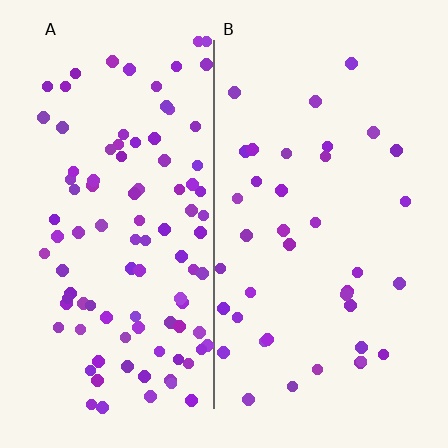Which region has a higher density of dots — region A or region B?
A (the left).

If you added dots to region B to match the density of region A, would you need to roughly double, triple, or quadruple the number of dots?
Approximately triple.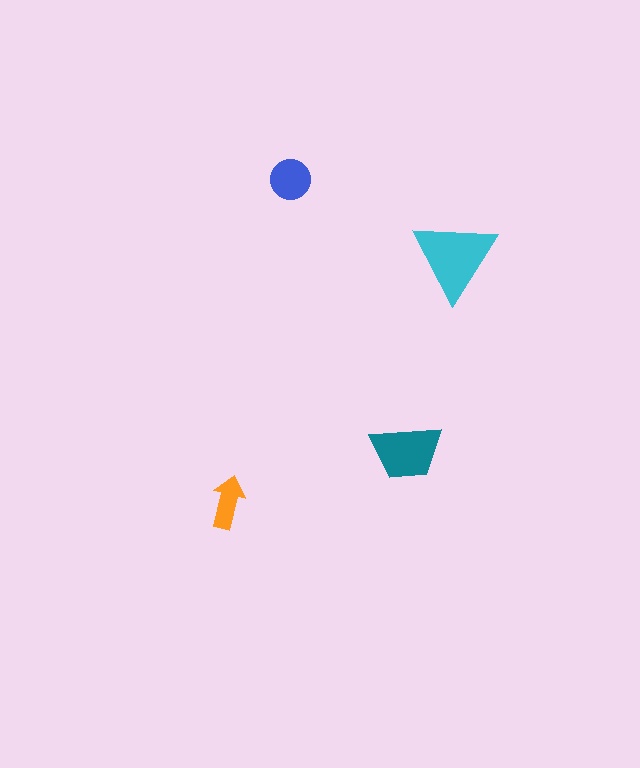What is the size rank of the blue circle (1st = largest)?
3rd.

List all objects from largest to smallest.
The cyan triangle, the teal trapezoid, the blue circle, the orange arrow.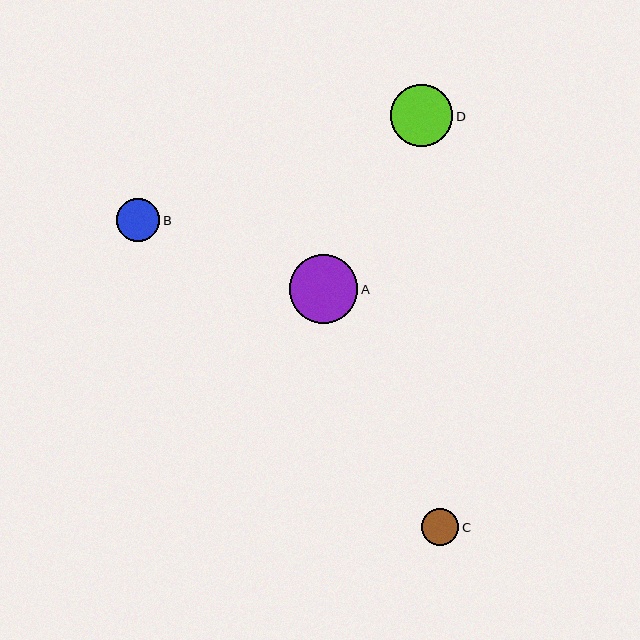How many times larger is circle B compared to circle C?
Circle B is approximately 1.1 times the size of circle C.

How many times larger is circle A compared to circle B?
Circle A is approximately 1.6 times the size of circle B.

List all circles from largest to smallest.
From largest to smallest: A, D, B, C.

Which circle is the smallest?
Circle C is the smallest with a size of approximately 37 pixels.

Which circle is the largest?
Circle A is the largest with a size of approximately 69 pixels.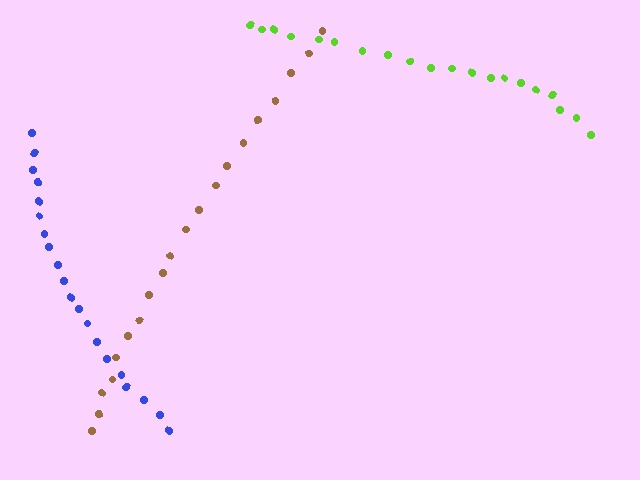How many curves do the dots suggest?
There are 3 distinct paths.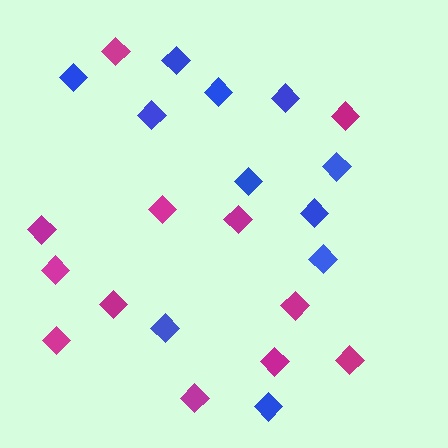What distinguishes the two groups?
There are 2 groups: one group of blue diamonds (11) and one group of magenta diamonds (12).